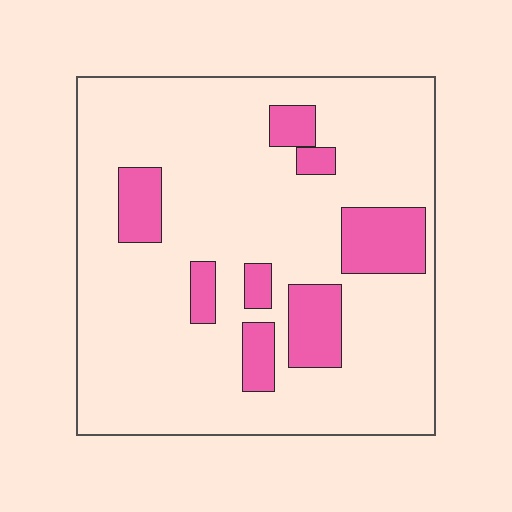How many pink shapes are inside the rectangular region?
8.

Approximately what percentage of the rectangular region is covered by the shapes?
Approximately 15%.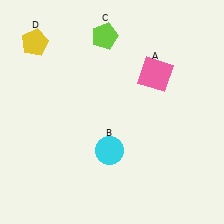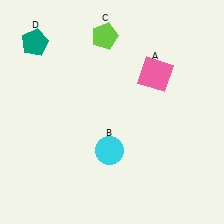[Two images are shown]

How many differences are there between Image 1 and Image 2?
There is 1 difference between the two images.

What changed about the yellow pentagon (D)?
In Image 1, D is yellow. In Image 2, it changed to teal.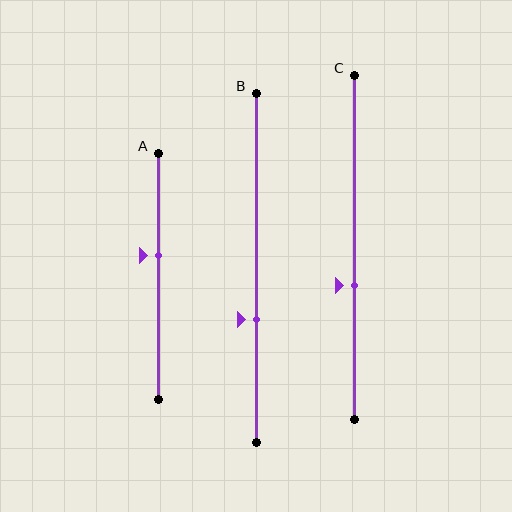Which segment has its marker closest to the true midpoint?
Segment A has its marker closest to the true midpoint.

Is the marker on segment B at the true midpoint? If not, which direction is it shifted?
No, the marker on segment B is shifted downward by about 15% of the segment length.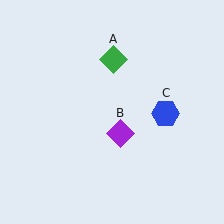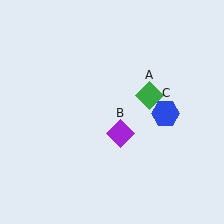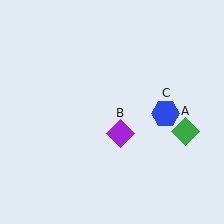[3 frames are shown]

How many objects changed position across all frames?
1 object changed position: green diamond (object A).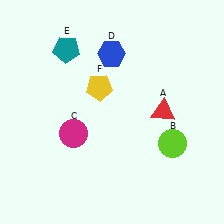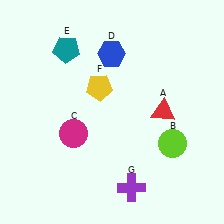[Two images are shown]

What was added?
A purple cross (G) was added in Image 2.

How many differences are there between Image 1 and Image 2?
There is 1 difference between the two images.